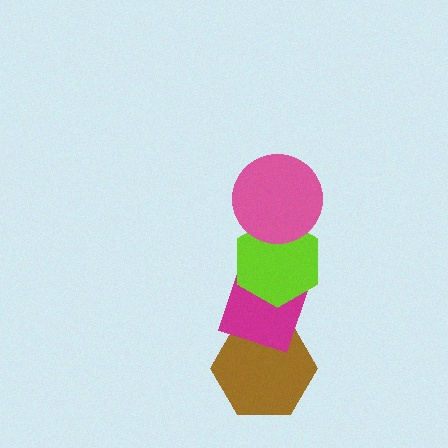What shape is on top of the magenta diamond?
The lime hexagon is on top of the magenta diamond.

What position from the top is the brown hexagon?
The brown hexagon is 4th from the top.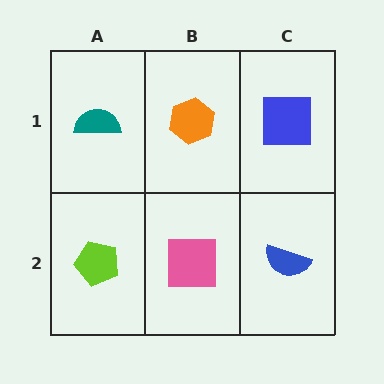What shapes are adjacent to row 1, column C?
A blue semicircle (row 2, column C), an orange hexagon (row 1, column B).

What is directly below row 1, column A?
A lime pentagon.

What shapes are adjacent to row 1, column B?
A pink square (row 2, column B), a teal semicircle (row 1, column A), a blue square (row 1, column C).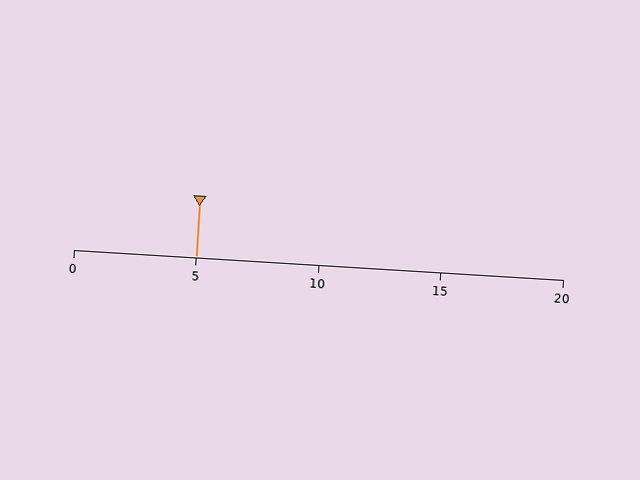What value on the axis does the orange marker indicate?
The marker indicates approximately 5.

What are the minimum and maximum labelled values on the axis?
The axis runs from 0 to 20.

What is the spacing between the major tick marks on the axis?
The major ticks are spaced 5 apart.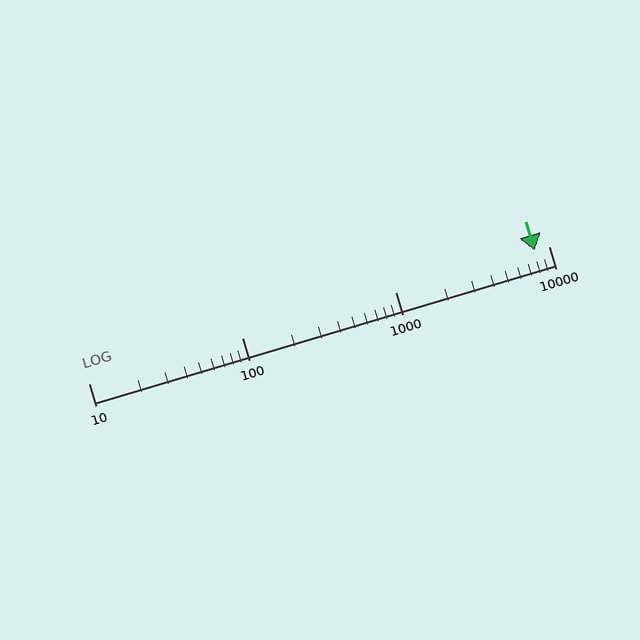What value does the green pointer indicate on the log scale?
The pointer indicates approximately 8100.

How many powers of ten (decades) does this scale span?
The scale spans 3 decades, from 10 to 10000.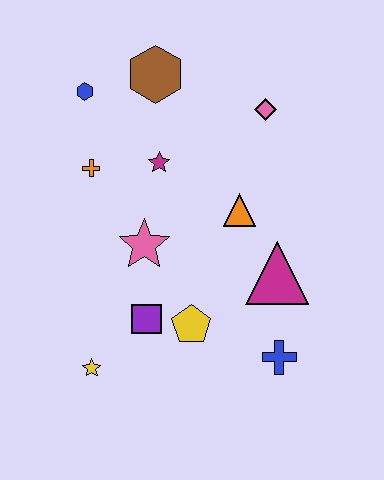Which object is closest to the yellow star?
The purple square is closest to the yellow star.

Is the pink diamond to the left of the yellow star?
No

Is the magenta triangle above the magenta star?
No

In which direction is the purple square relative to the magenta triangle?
The purple square is to the left of the magenta triangle.